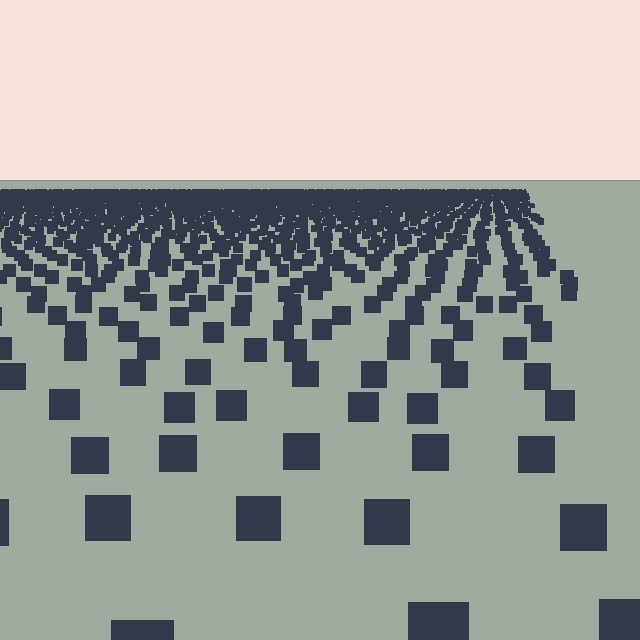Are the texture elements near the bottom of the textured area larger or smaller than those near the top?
Larger. Near the bottom, elements are closer to the viewer and appear at a bigger on-screen size.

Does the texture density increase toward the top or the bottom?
Density increases toward the top.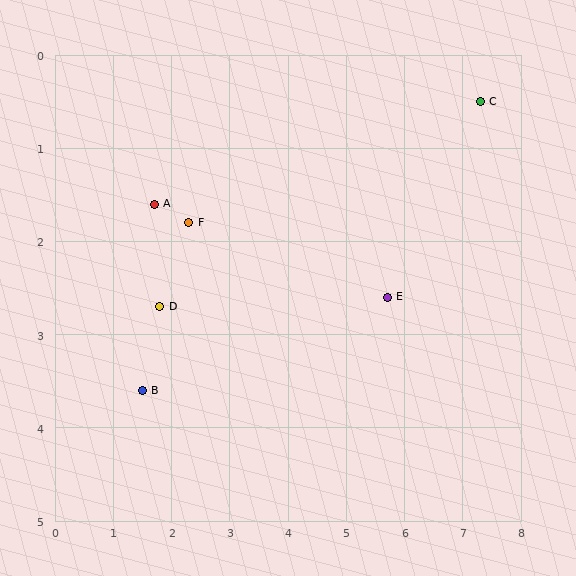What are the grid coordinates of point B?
Point B is at approximately (1.5, 3.6).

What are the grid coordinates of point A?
Point A is at approximately (1.7, 1.6).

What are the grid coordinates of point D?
Point D is at approximately (1.8, 2.7).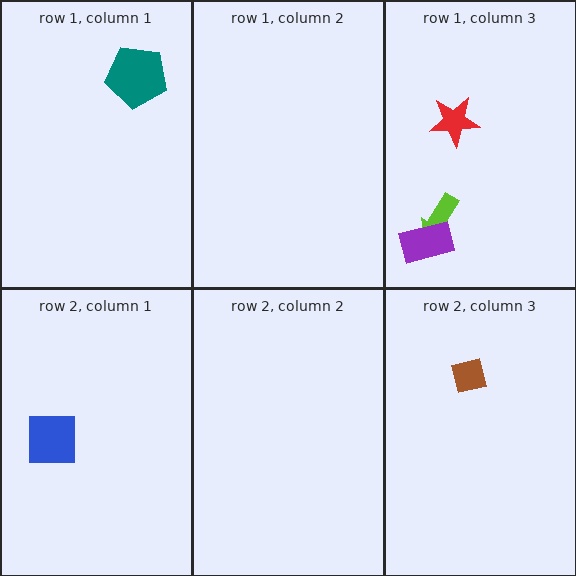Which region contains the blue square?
The row 2, column 1 region.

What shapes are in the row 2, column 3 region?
The brown square.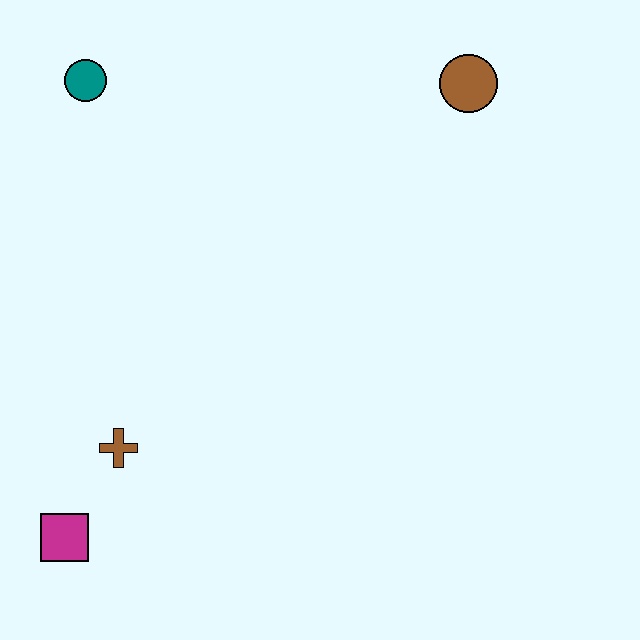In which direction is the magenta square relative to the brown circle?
The magenta square is below the brown circle.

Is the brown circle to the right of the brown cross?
Yes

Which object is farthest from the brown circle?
The magenta square is farthest from the brown circle.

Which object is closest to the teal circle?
The brown cross is closest to the teal circle.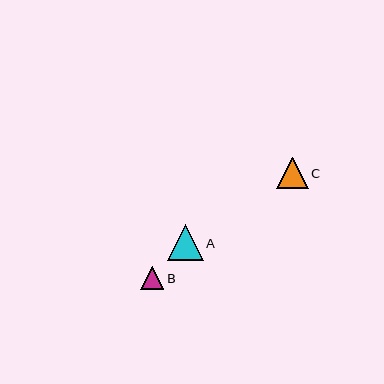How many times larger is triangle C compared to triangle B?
Triangle C is approximately 1.4 times the size of triangle B.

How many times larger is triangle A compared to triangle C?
Triangle A is approximately 1.1 times the size of triangle C.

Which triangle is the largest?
Triangle A is the largest with a size of approximately 35 pixels.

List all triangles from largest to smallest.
From largest to smallest: A, C, B.